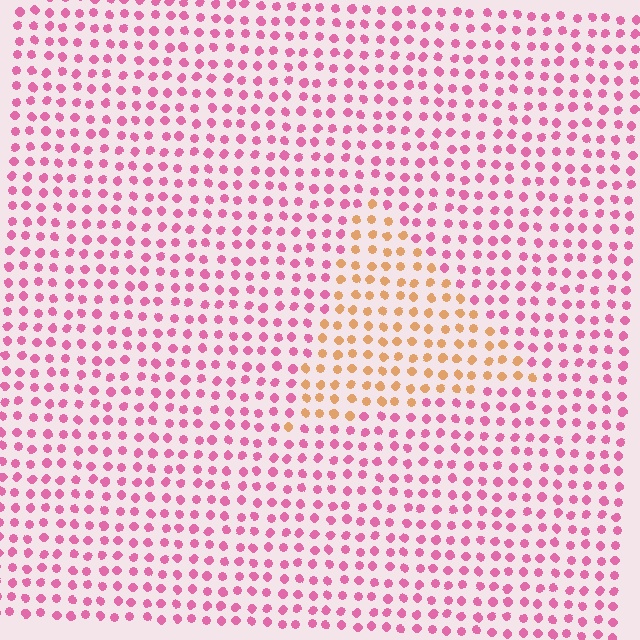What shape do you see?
I see a triangle.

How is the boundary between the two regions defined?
The boundary is defined purely by a slight shift in hue (about 61 degrees). Spacing, size, and orientation are identical on both sides.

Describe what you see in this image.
The image is filled with small pink elements in a uniform arrangement. A triangle-shaped region is visible where the elements are tinted to a slightly different hue, forming a subtle color boundary.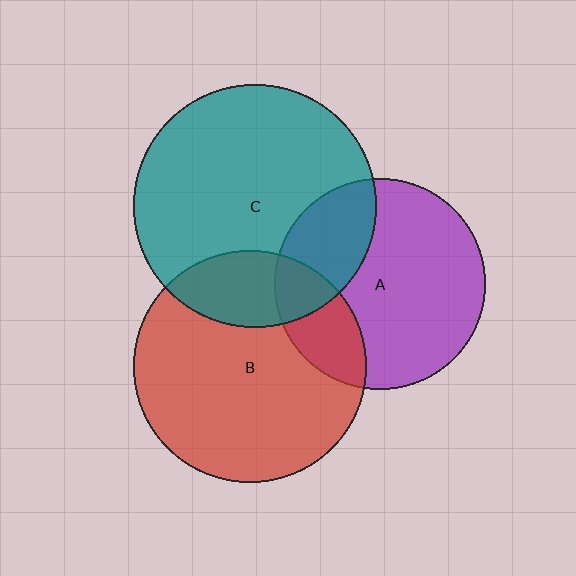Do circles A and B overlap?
Yes.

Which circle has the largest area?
Circle C (teal).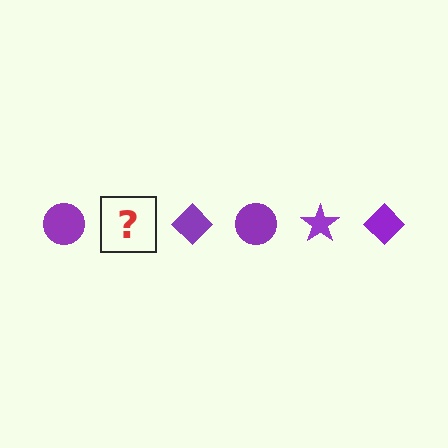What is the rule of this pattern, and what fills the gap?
The rule is that the pattern cycles through circle, star, diamond shapes in purple. The gap should be filled with a purple star.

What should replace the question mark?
The question mark should be replaced with a purple star.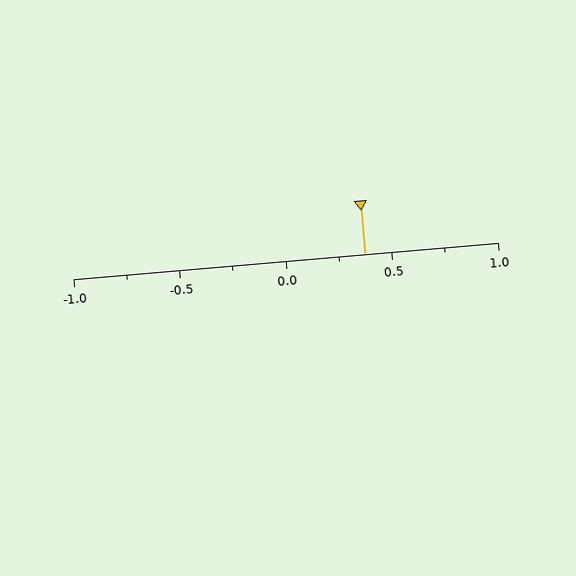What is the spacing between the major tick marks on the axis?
The major ticks are spaced 0.5 apart.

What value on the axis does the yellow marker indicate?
The marker indicates approximately 0.38.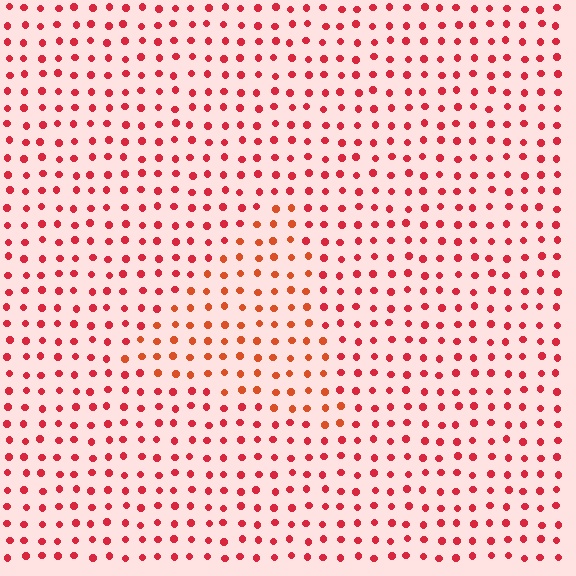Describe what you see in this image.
The image is filled with small red elements in a uniform arrangement. A triangle-shaped region is visible where the elements are tinted to a slightly different hue, forming a subtle color boundary.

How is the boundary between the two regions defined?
The boundary is defined purely by a slight shift in hue (about 22 degrees). Spacing, size, and orientation are identical on both sides.